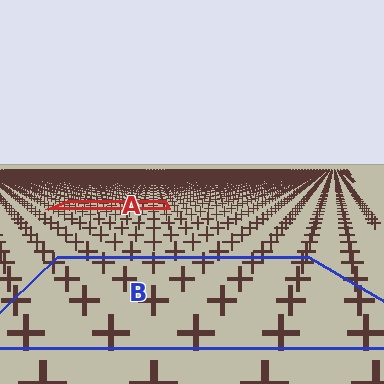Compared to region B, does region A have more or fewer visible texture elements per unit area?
Region A has more texture elements per unit area — they are packed more densely because it is farther away.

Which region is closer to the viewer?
Region B is closer. The texture elements there are larger and more spread out.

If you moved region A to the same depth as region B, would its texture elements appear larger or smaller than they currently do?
They would appear larger. At a closer depth, the same texture elements are projected at a bigger on-screen size.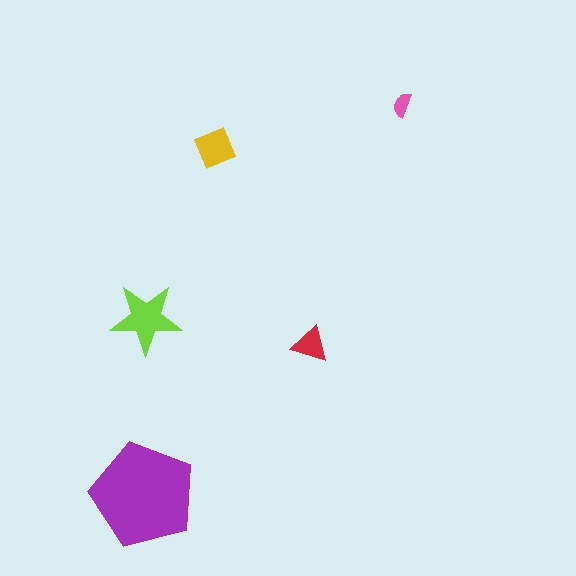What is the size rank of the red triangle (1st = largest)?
4th.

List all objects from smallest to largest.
The pink semicircle, the red triangle, the yellow square, the lime star, the purple pentagon.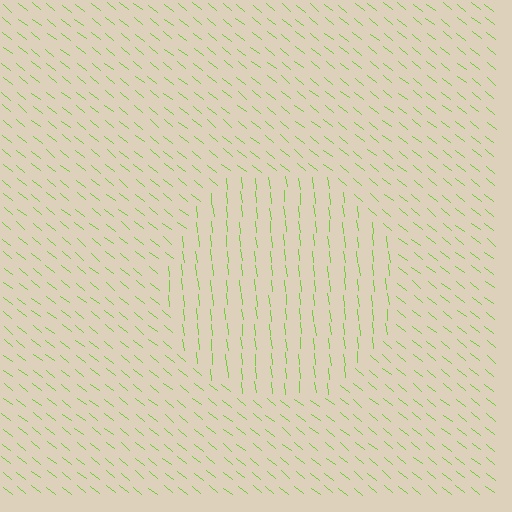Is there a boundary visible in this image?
Yes, there is a texture boundary formed by a change in line orientation.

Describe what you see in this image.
The image is filled with small lime line segments. A circle region in the image has lines oriented differently from the surrounding lines, creating a visible texture boundary.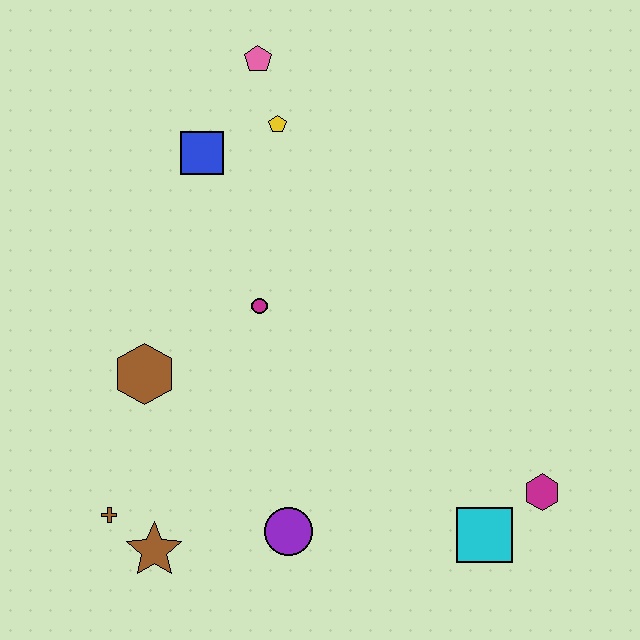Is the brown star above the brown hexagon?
No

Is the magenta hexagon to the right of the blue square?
Yes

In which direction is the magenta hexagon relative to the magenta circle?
The magenta hexagon is to the right of the magenta circle.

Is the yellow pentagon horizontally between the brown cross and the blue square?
No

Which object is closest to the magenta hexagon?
The cyan square is closest to the magenta hexagon.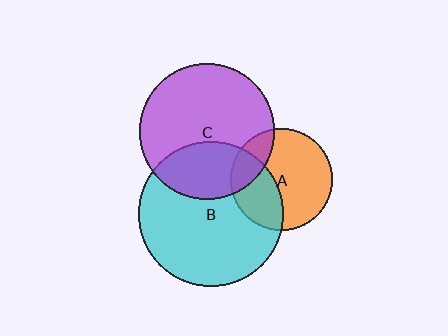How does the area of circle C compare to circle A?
Approximately 1.8 times.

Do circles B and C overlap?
Yes.